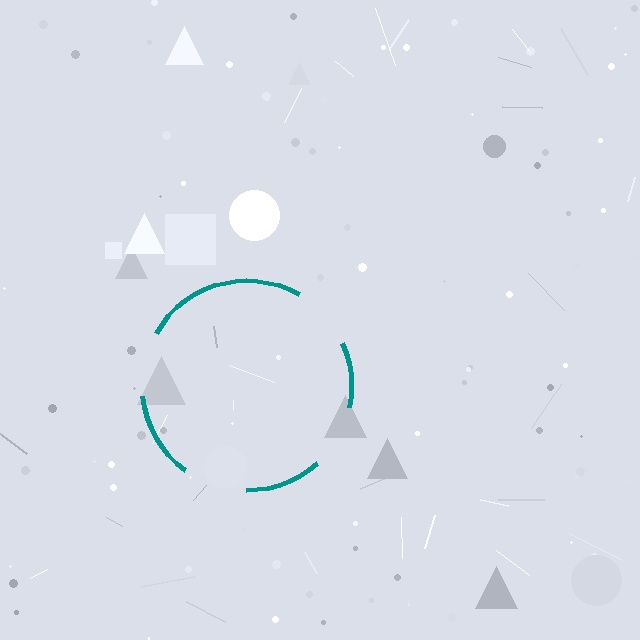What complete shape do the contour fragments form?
The contour fragments form a circle.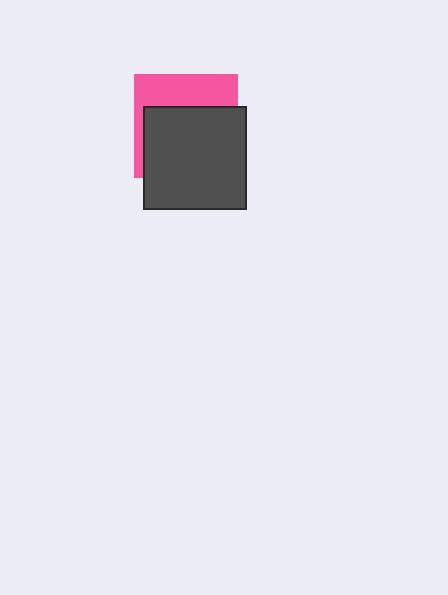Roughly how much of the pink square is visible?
A small part of it is visible (roughly 37%).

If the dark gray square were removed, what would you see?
You would see the complete pink square.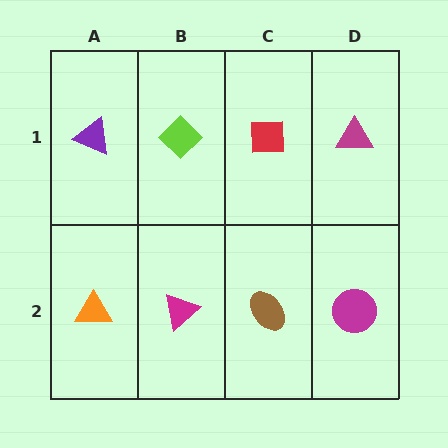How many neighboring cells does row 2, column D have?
2.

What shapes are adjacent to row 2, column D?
A magenta triangle (row 1, column D), a brown ellipse (row 2, column C).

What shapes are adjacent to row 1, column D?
A magenta circle (row 2, column D), a red square (row 1, column C).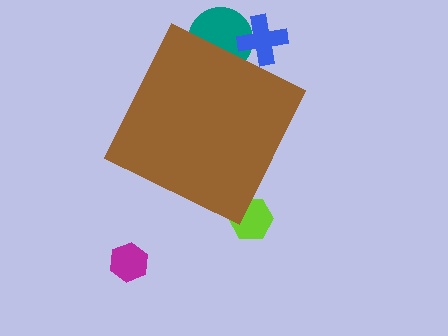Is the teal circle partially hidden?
Yes, the teal circle is partially hidden behind the brown diamond.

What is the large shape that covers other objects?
A brown diamond.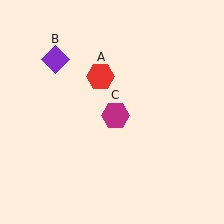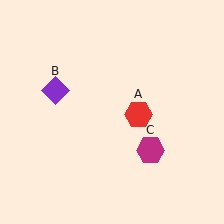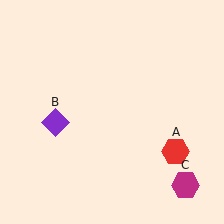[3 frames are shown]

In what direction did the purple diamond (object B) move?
The purple diamond (object B) moved down.